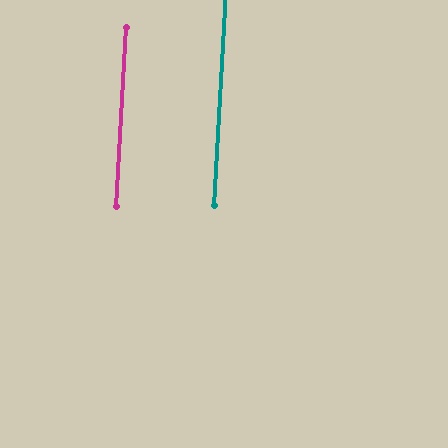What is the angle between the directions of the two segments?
Approximately 0 degrees.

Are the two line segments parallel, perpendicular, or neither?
Parallel — their directions differ by only 0.1°.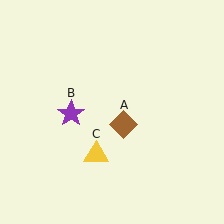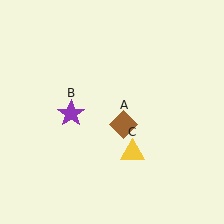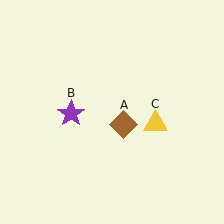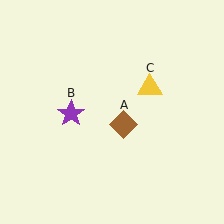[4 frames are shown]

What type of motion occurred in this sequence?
The yellow triangle (object C) rotated counterclockwise around the center of the scene.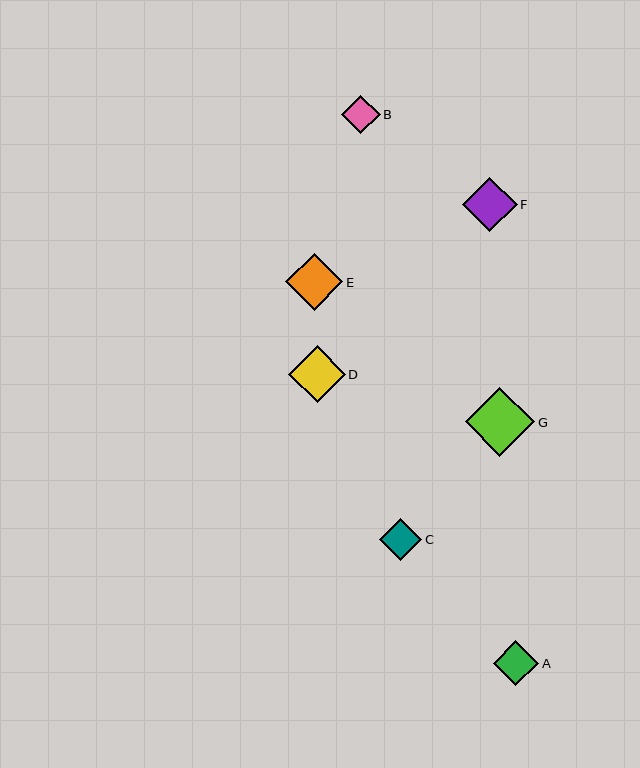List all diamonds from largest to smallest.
From largest to smallest: G, E, D, F, A, C, B.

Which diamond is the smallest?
Diamond B is the smallest with a size of approximately 38 pixels.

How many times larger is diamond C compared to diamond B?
Diamond C is approximately 1.1 times the size of diamond B.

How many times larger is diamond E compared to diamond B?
Diamond E is approximately 1.5 times the size of diamond B.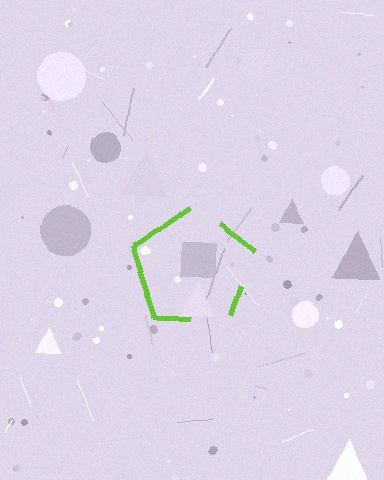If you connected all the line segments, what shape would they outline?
They would outline a pentagon.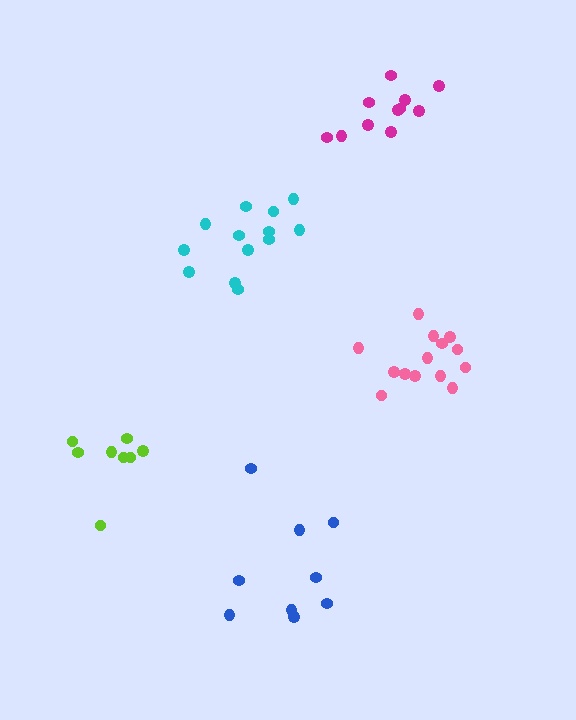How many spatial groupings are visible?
There are 5 spatial groupings.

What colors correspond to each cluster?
The clusters are colored: lime, cyan, pink, magenta, blue.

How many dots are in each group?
Group 1: 8 dots, Group 2: 13 dots, Group 3: 14 dots, Group 4: 11 dots, Group 5: 9 dots (55 total).